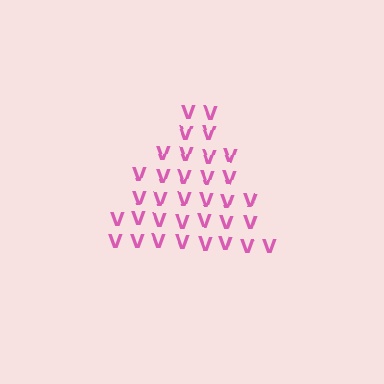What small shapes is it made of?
It is made of small letter V's.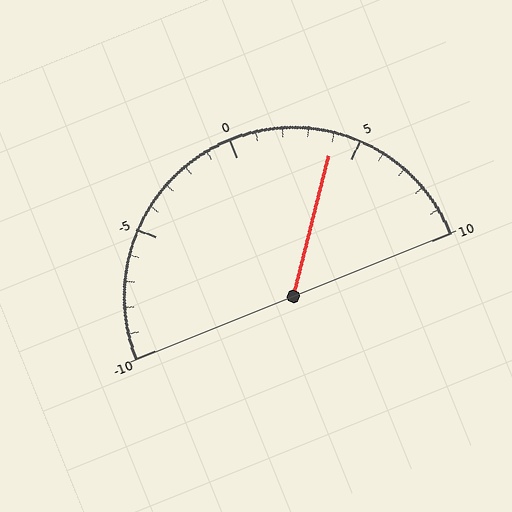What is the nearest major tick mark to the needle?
The nearest major tick mark is 5.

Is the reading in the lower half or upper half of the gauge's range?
The reading is in the upper half of the range (-10 to 10).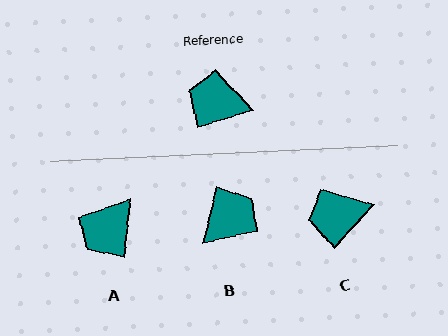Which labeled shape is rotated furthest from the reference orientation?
B, about 121 degrees away.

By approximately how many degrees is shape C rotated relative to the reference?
Approximately 30 degrees counter-clockwise.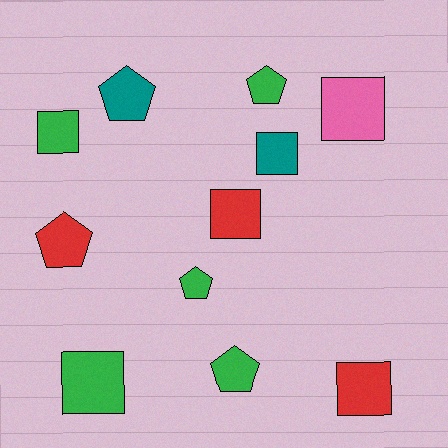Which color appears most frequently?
Green, with 5 objects.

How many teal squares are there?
There is 1 teal square.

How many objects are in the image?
There are 11 objects.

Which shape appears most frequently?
Square, with 6 objects.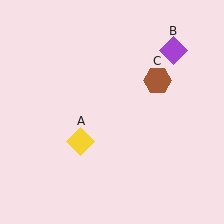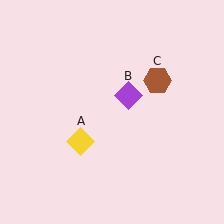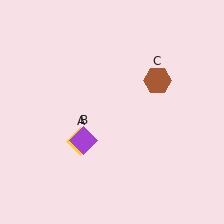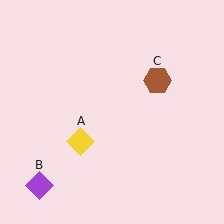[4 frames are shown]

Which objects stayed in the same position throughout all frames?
Yellow diamond (object A) and brown hexagon (object C) remained stationary.